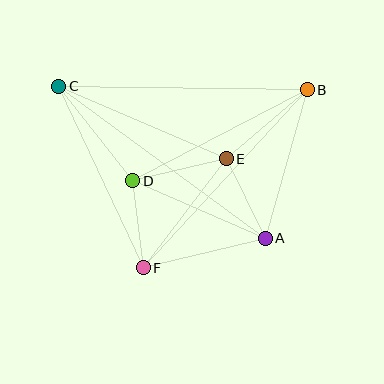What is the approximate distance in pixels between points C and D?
The distance between C and D is approximately 120 pixels.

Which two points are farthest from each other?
Points A and C are farthest from each other.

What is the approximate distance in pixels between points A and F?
The distance between A and F is approximately 126 pixels.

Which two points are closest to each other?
Points D and F are closest to each other.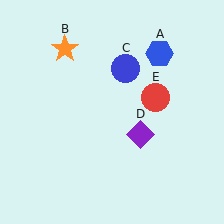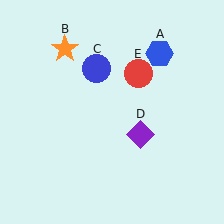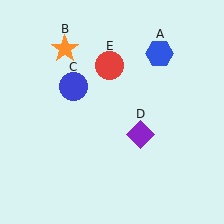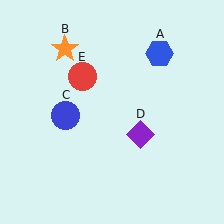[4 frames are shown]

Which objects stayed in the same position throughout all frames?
Blue hexagon (object A) and orange star (object B) and purple diamond (object D) remained stationary.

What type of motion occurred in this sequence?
The blue circle (object C), red circle (object E) rotated counterclockwise around the center of the scene.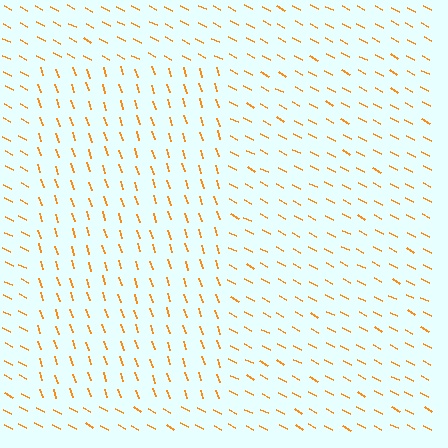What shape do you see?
I see a rectangle.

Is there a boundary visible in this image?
Yes, there is a texture boundary formed by a change in line orientation.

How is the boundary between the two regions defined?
The boundary is defined purely by a change in line orientation (approximately 45 degrees difference). All lines are the same color and thickness.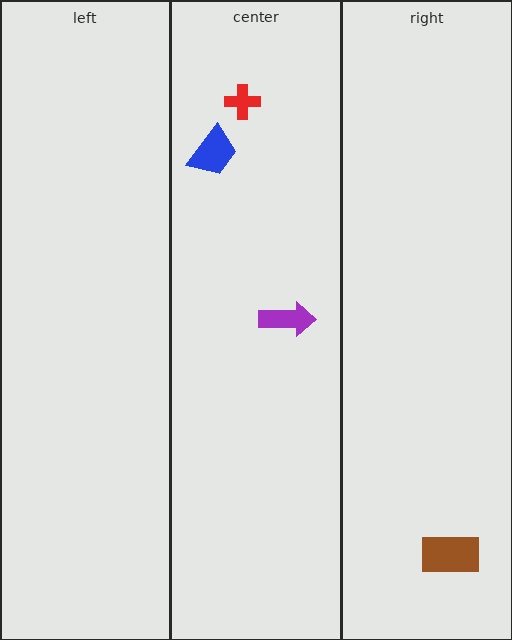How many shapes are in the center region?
3.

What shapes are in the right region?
The brown rectangle.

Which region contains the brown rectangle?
The right region.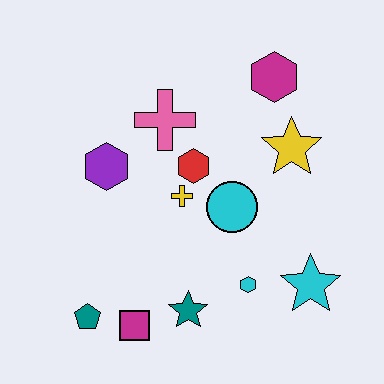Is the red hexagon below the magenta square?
No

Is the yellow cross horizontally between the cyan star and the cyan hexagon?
No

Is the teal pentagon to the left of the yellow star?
Yes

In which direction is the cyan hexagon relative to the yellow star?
The cyan hexagon is below the yellow star.